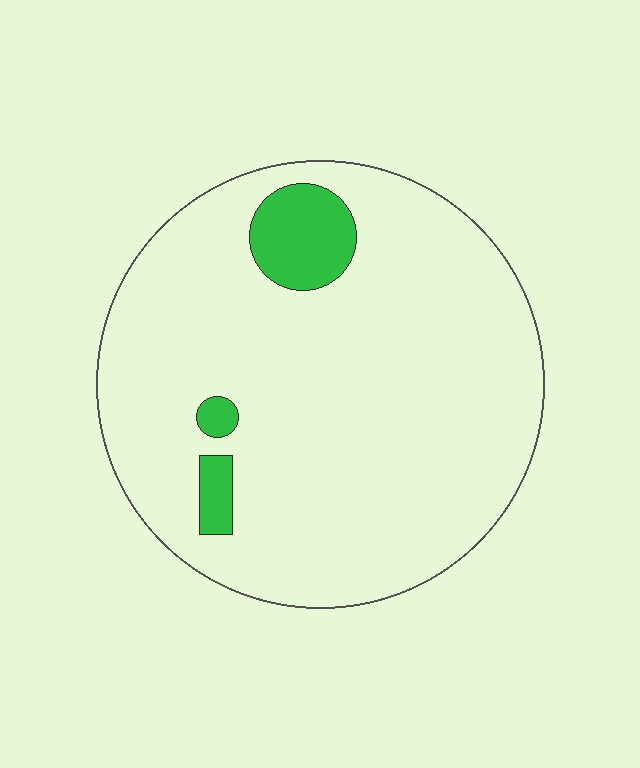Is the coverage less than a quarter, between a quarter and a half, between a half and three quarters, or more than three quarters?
Less than a quarter.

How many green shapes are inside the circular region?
3.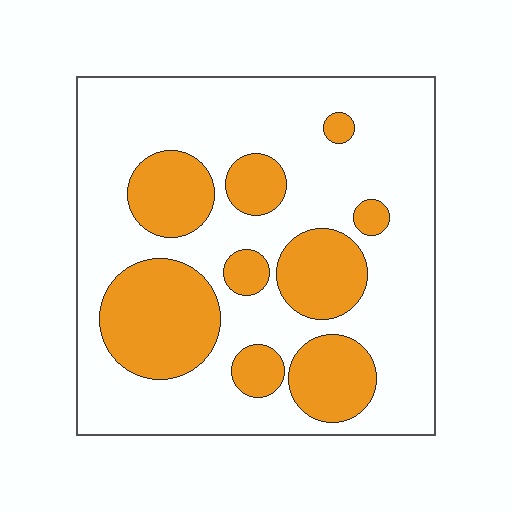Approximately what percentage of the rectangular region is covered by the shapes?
Approximately 30%.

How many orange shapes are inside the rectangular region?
9.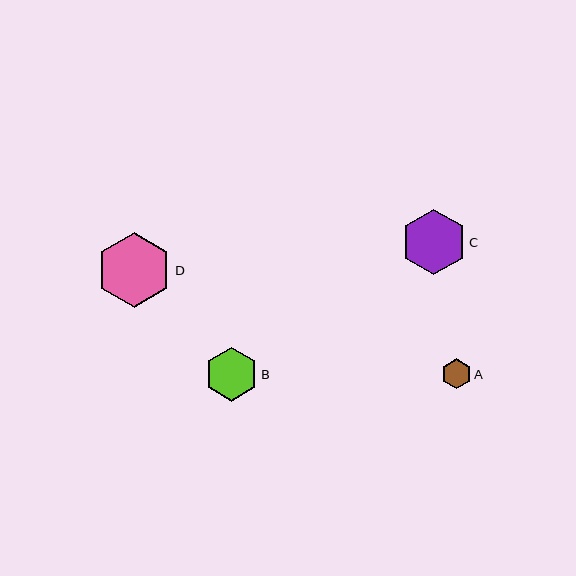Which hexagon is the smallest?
Hexagon A is the smallest with a size of approximately 30 pixels.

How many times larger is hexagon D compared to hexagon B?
Hexagon D is approximately 1.4 times the size of hexagon B.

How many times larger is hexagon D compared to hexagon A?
Hexagon D is approximately 2.5 times the size of hexagon A.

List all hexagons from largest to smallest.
From largest to smallest: D, C, B, A.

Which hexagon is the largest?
Hexagon D is the largest with a size of approximately 75 pixels.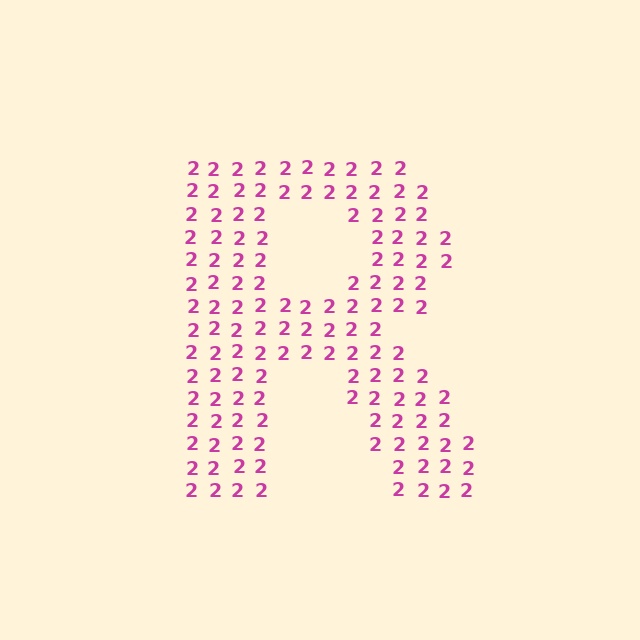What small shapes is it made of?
It is made of small digit 2's.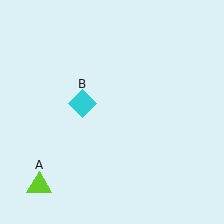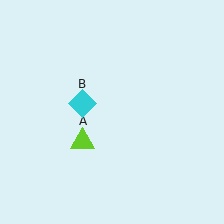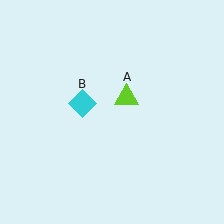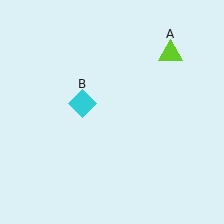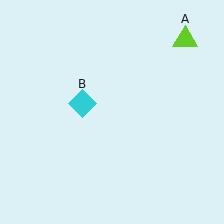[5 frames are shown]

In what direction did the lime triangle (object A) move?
The lime triangle (object A) moved up and to the right.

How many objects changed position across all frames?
1 object changed position: lime triangle (object A).